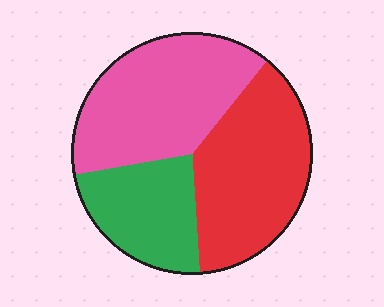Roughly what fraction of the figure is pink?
Pink covers 39% of the figure.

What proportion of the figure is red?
Red takes up about three eighths (3/8) of the figure.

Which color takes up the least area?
Green, at roughly 25%.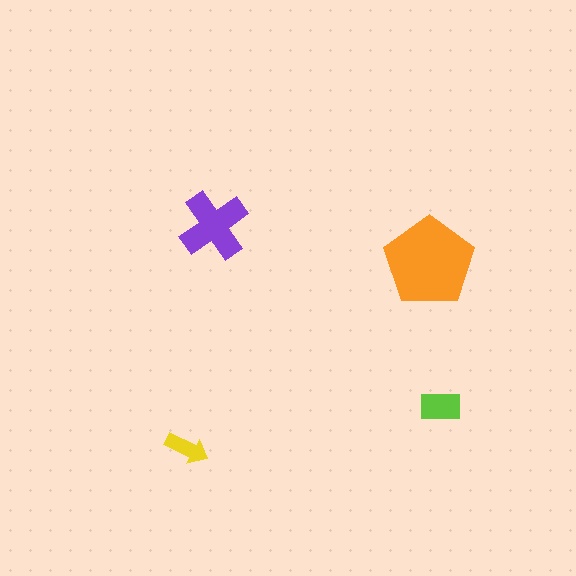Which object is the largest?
The orange pentagon.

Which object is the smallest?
The yellow arrow.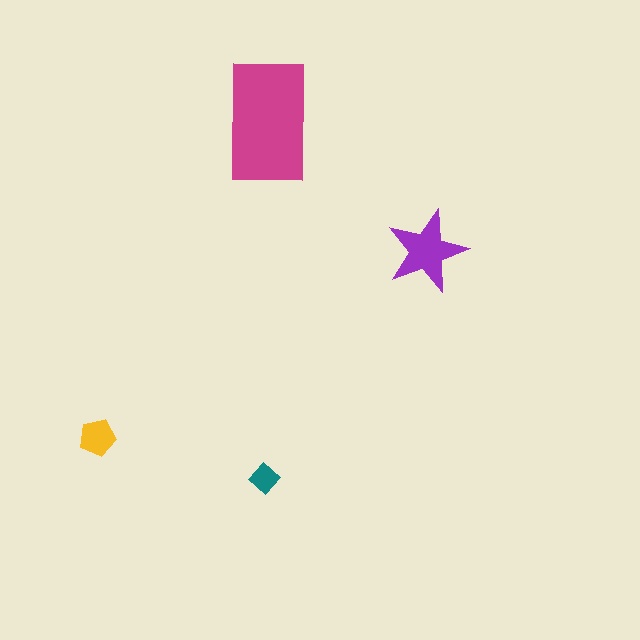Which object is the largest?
The magenta rectangle.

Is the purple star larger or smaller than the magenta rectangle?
Smaller.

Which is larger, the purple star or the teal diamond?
The purple star.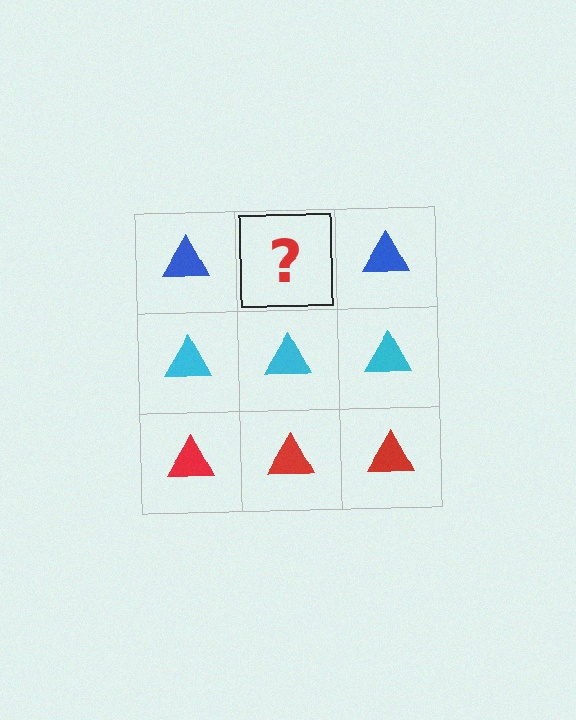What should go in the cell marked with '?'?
The missing cell should contain a blue triangle.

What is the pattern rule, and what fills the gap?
The rule is that each row has a consistent color. The gap should be filled with a blue triangle.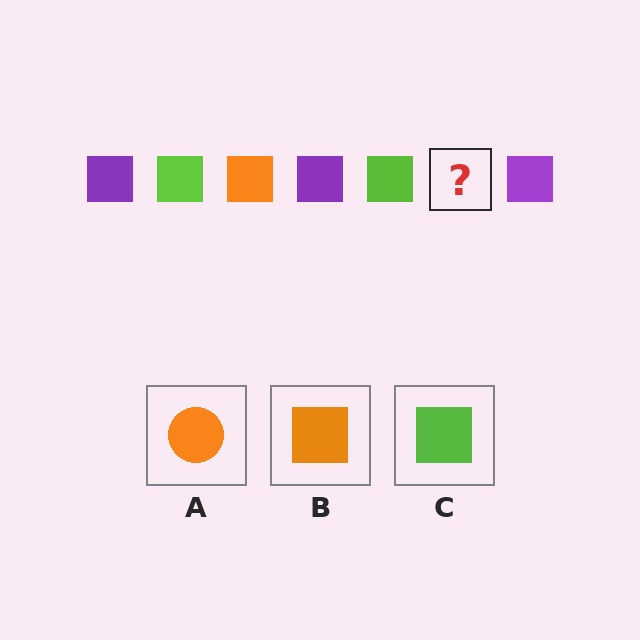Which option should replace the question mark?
Option B.